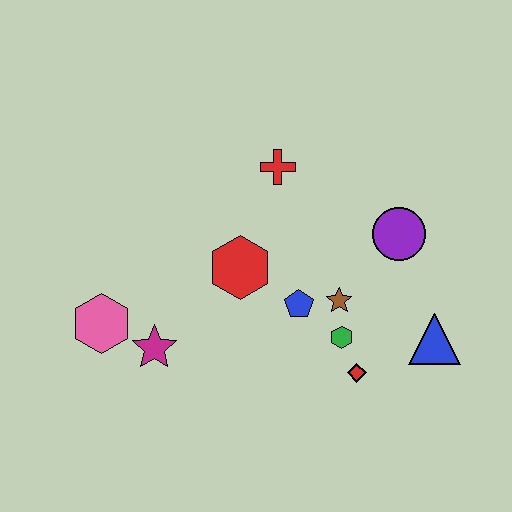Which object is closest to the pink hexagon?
The magenta star is closest to the pink hexagon.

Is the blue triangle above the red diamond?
Yes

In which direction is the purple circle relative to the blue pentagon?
The purple circle is to the right of the blue pentagon.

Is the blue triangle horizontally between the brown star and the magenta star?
No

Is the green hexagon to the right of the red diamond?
No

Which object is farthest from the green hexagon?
The pink hexagon is farthest from the green hexagon.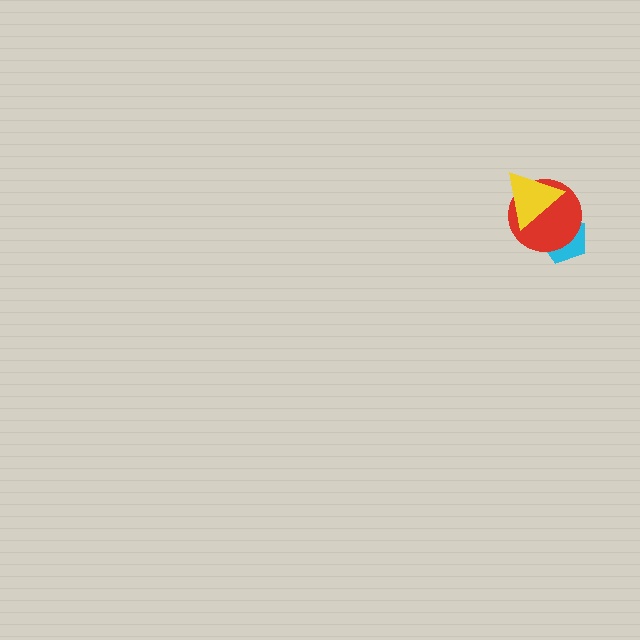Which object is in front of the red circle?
The yellow triangle is in front of the red circle.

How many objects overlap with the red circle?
2 objects overlap with the red circle.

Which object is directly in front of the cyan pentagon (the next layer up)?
The red circle is directly in front of the cyan pentagon.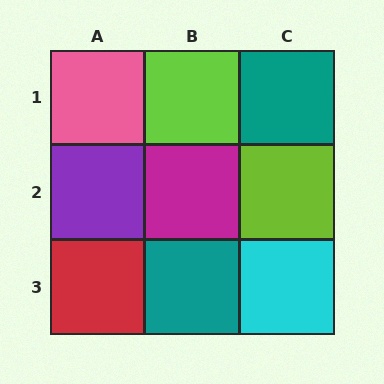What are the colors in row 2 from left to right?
Purple, magenta, lime.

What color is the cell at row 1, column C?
Teal.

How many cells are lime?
2 cells are lime.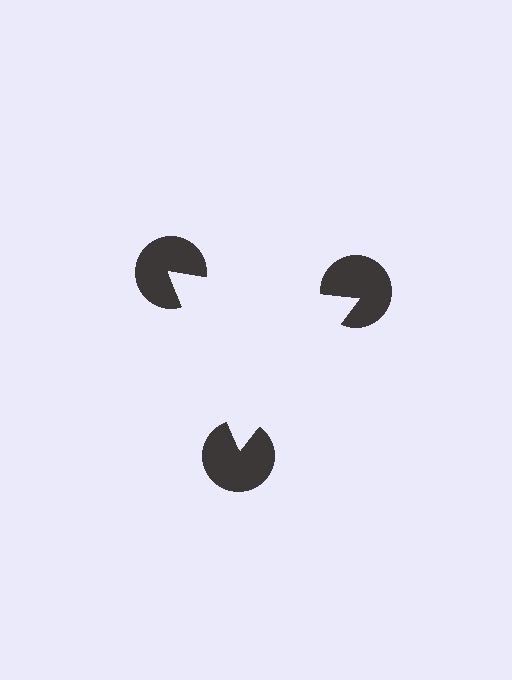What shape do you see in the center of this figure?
An illusory triangle — its edges are inferred from the aligned wedge cuts in the pac-man discs, not physically drawn.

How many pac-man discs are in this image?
There are 3 — one at each vertex of the illusory triangle.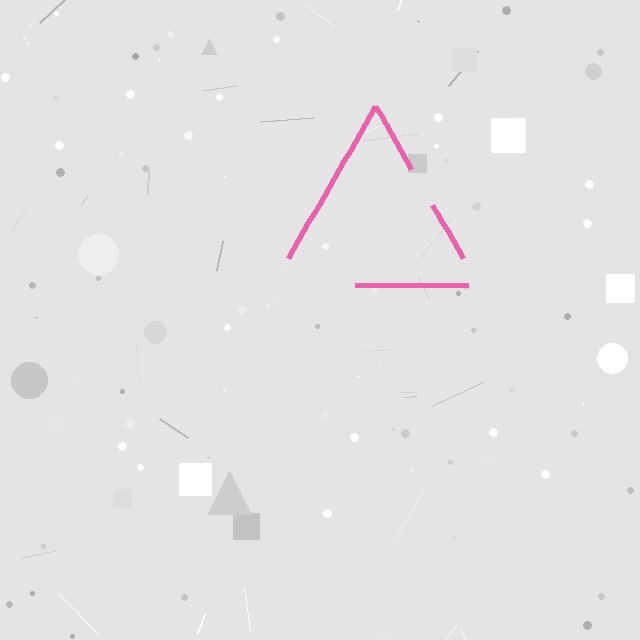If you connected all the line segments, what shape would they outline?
They would outline a triangle.